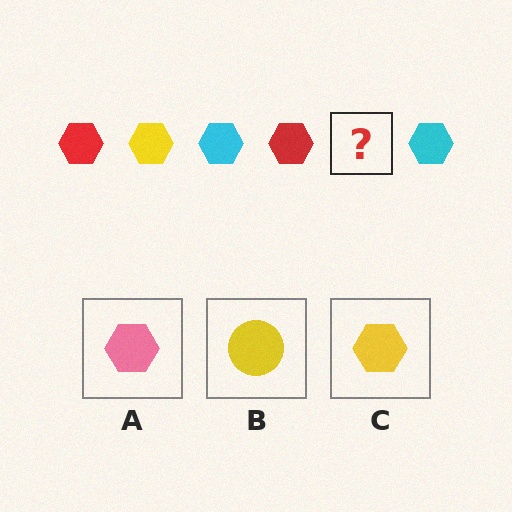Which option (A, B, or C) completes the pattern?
C.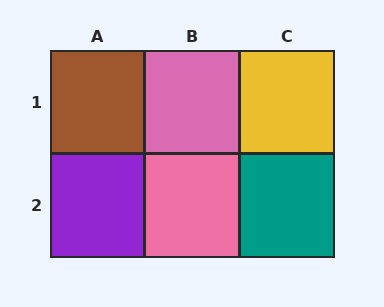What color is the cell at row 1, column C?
Yellow.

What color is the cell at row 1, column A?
Brown.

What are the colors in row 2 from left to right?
Purple, pink, teal.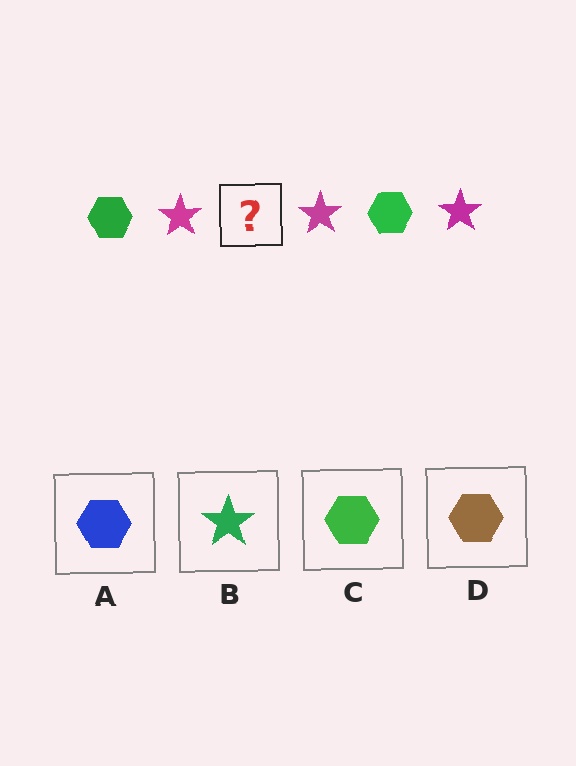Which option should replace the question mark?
Option C.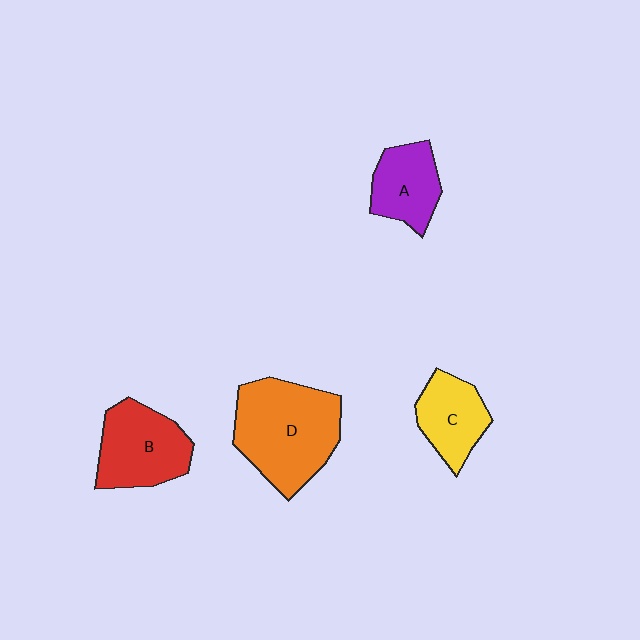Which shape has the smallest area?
Shape A (purple).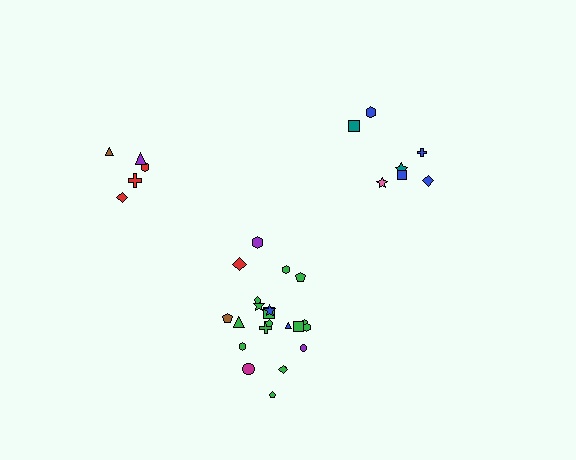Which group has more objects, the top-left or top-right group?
The top-right group.